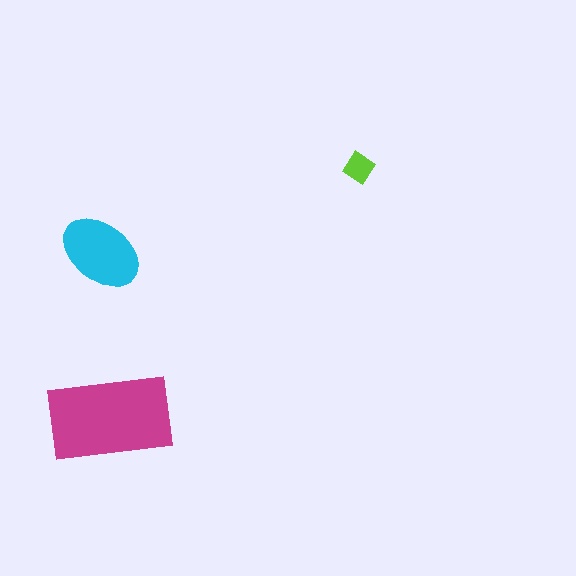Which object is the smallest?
The lime diamond.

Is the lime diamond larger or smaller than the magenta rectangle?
Smaller.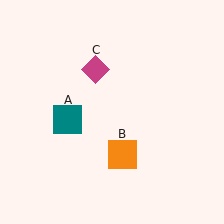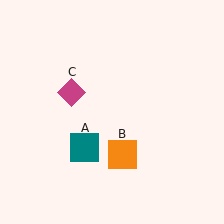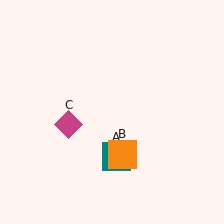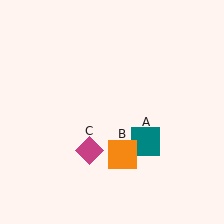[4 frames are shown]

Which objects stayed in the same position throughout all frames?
Orange square (object B) remained stationary.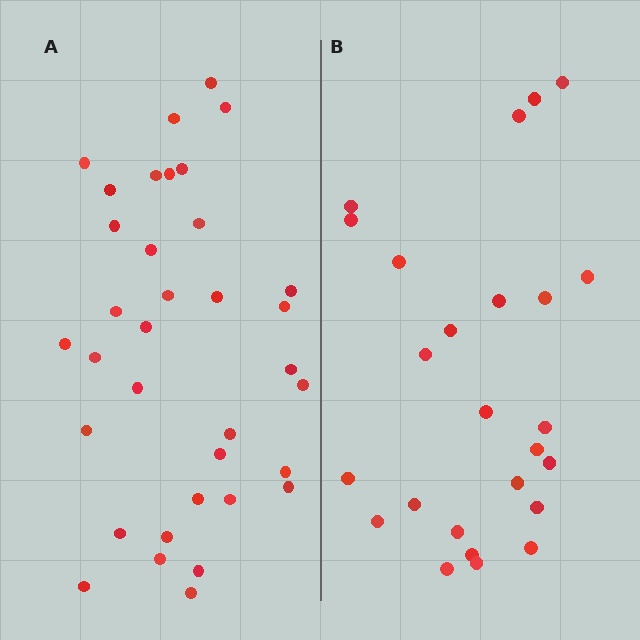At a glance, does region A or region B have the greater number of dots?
Region A (the left region) has more dots.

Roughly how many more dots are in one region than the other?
Region A has roughly 10 or so more dots than region B.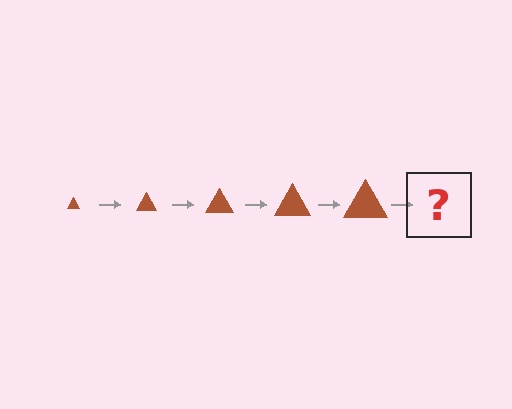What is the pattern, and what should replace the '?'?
The pattern is that the triangle gets progressively larger each step. The '?' should be a brown triangle, larger than the previous one.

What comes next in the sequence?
The next element should be a brown triangle, larger than the previous one.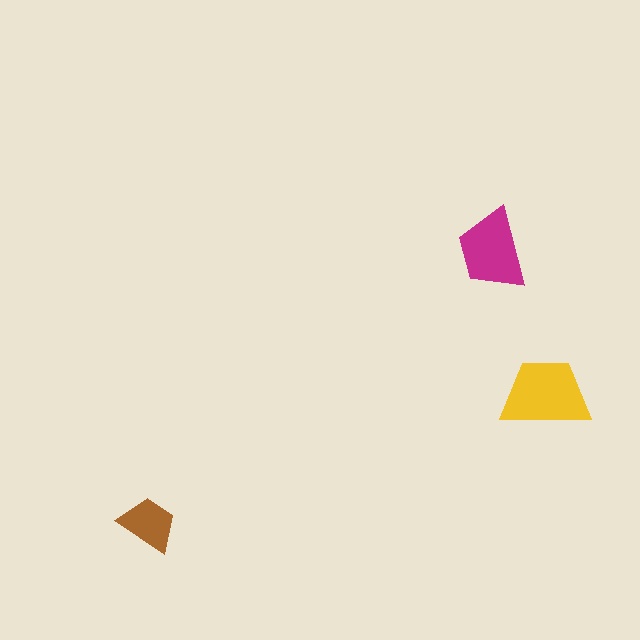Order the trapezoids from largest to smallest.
the yellow one, the magenta one, the brown one.